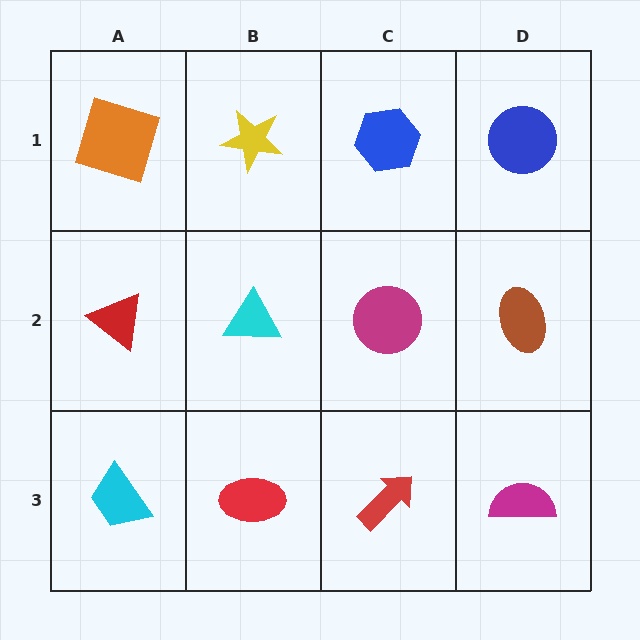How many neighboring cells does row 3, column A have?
2.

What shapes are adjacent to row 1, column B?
A cyan triangle (row 2, column B), an orange square (row 1, column A), a blue hexagon (row 1, column C).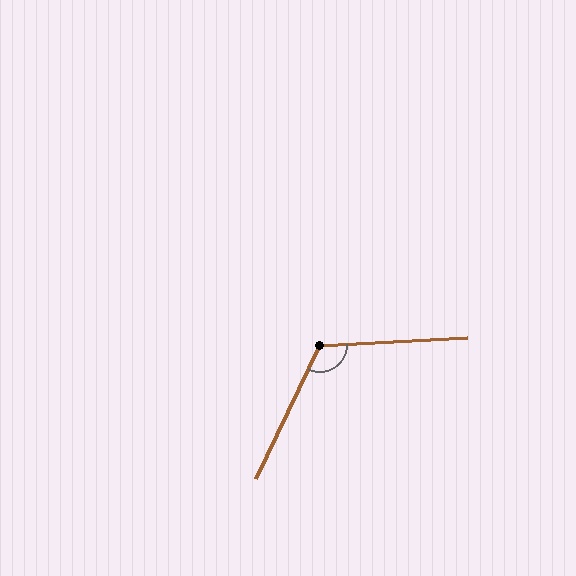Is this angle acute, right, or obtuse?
It is obtuse.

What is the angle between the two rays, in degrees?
Approximately 119 degrees.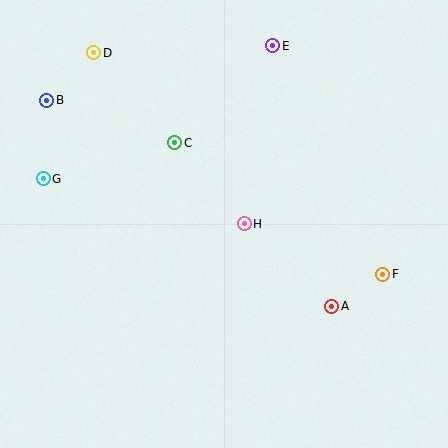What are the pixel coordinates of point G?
Point G is at (43, 179).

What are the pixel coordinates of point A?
Point A is at (332, 306).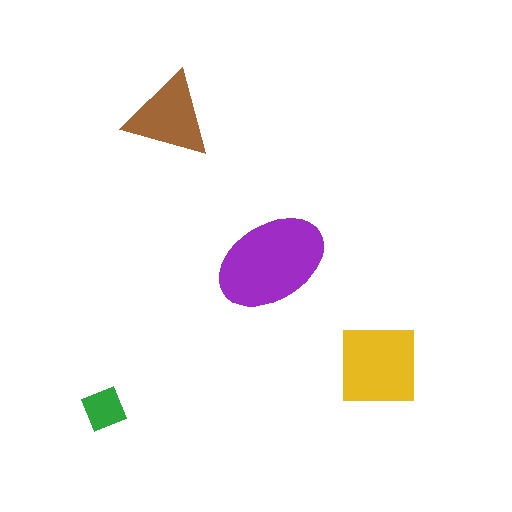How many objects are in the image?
There are 4 objects in the image.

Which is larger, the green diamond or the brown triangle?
The brown triangle.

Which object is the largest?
The purple ellipse.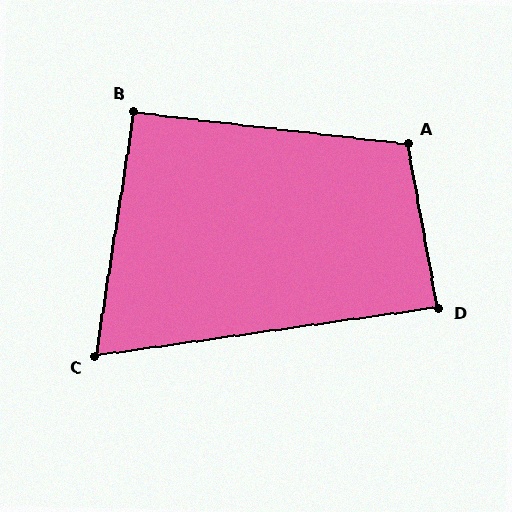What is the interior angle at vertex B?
Approximately 92 degrees (approximately right).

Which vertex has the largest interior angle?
A, at approximately 107 degrees.